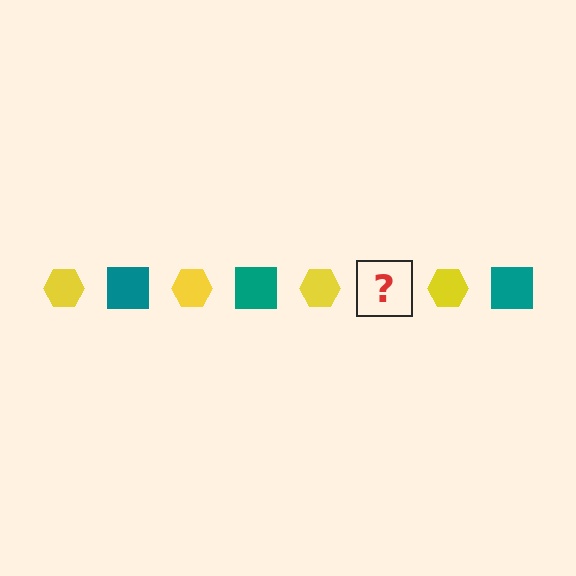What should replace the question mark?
The question mark should be replaced with a teal square.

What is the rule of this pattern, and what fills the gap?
The rule is that the pattern alternates between yellow hexagon and teal square. The gap should be filled with a teal square.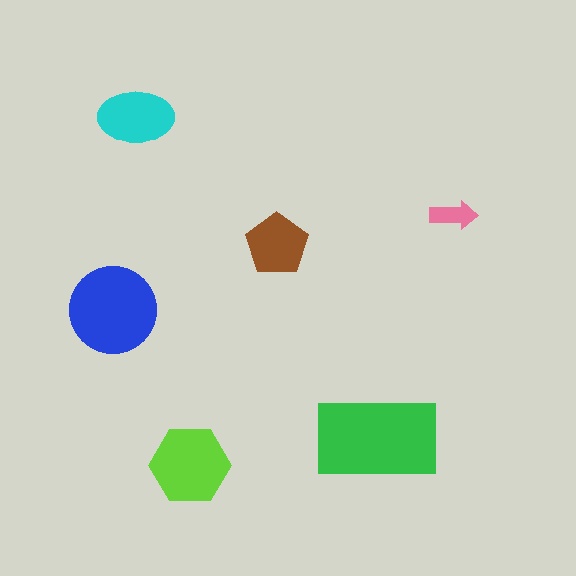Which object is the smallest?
The pink arrow.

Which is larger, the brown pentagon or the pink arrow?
The brown pentagon.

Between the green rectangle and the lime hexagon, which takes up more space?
The green rectangle.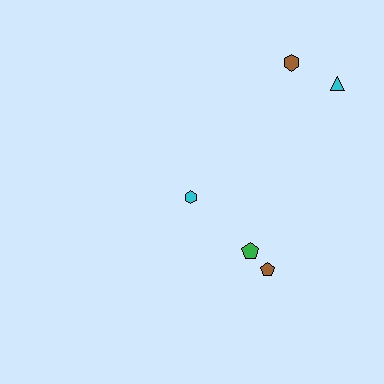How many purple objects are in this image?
There are no purple objects.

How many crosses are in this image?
There are no crosses.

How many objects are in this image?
There are 5 objects.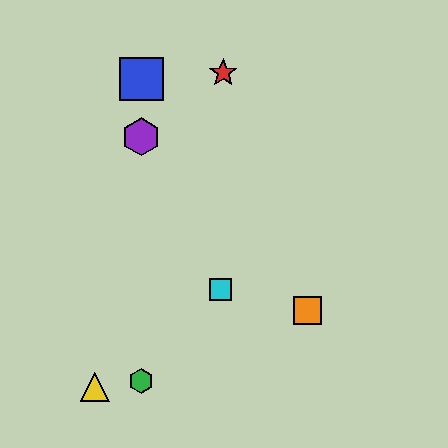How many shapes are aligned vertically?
3 shapes (the blue square, the green hexagon, the purple hexagon) are aligned vertically.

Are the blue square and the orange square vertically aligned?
No, the blue square is at x≈141 and the orange square is at x≈308.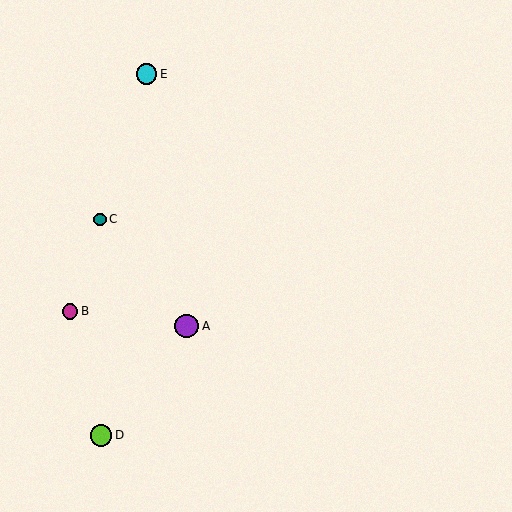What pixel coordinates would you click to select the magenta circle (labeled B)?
Click at (70, 311) to select the magenta circle B.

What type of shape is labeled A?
Shape A is a purple circle.